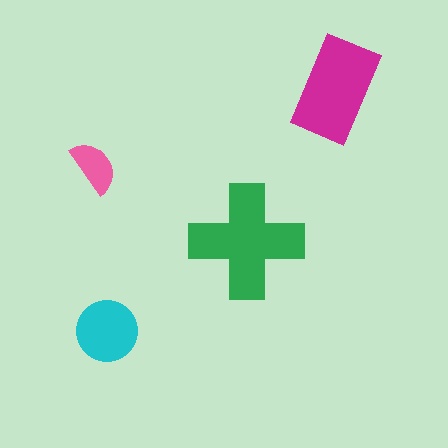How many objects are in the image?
There are 4 objects in the image.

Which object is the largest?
The green cross.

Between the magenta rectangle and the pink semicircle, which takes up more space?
The magenta rectangle.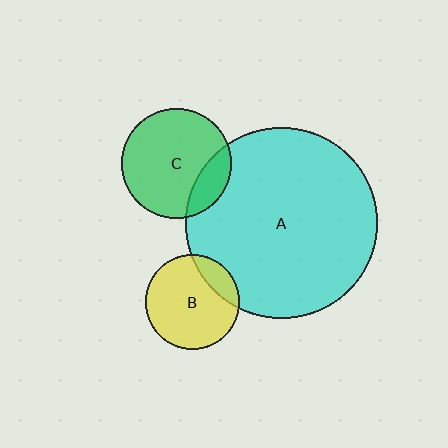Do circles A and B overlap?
Yes.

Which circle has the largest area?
Circle A (cyan).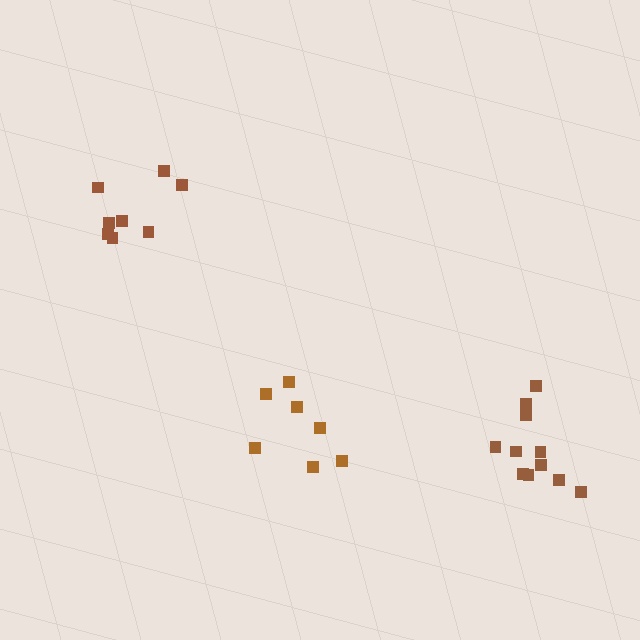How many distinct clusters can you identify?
There are 3 distinct clusters.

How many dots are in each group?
Group 1: 11 dots, Group 2: 7 dots, Group 3: 8 dots (26 total).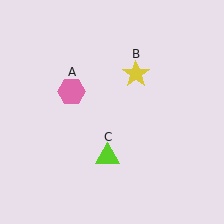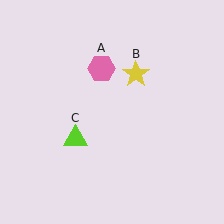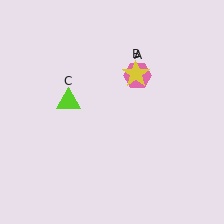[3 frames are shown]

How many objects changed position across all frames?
2 objects changed position: pink hexagon (object A), lime triangle (object C).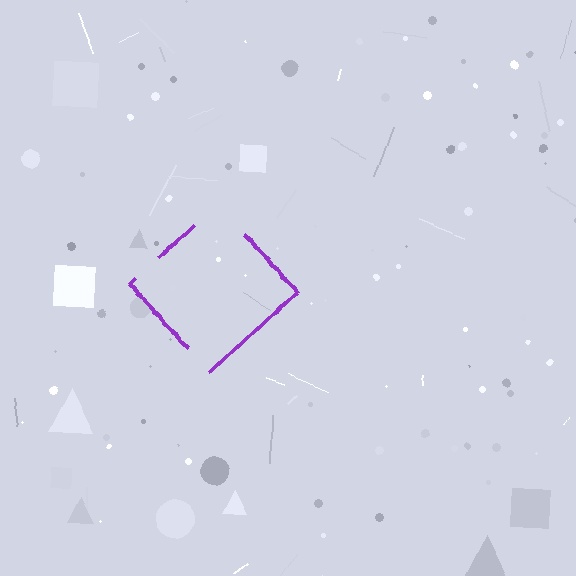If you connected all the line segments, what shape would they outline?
They would outline a diamond.